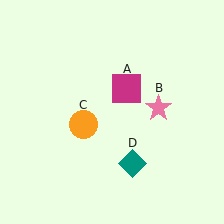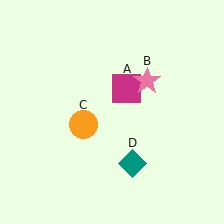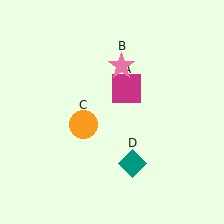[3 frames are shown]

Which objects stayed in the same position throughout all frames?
Magenta square (object A) and orange circle (object C) and teal diamond (object D) remained stationary.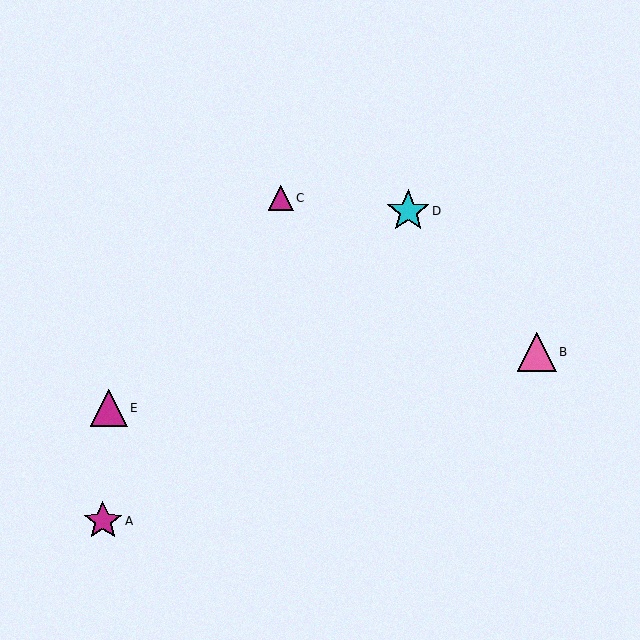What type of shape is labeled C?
Shape C is a magenta triangle.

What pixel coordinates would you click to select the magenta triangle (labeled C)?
Click at (281, 198) to select the magenta triangle C.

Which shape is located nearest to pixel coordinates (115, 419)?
The magenta triangle (labeled E) at (109, 408) is nearest to that location.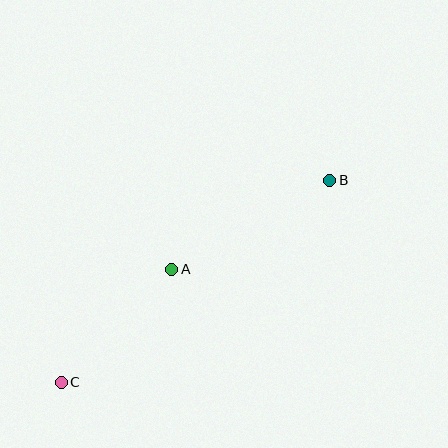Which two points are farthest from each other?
Points B and C are farthest from each other.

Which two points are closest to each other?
Points A and C are closest to each other.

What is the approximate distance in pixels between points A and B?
The distance between A and B is approximately 181 pixels.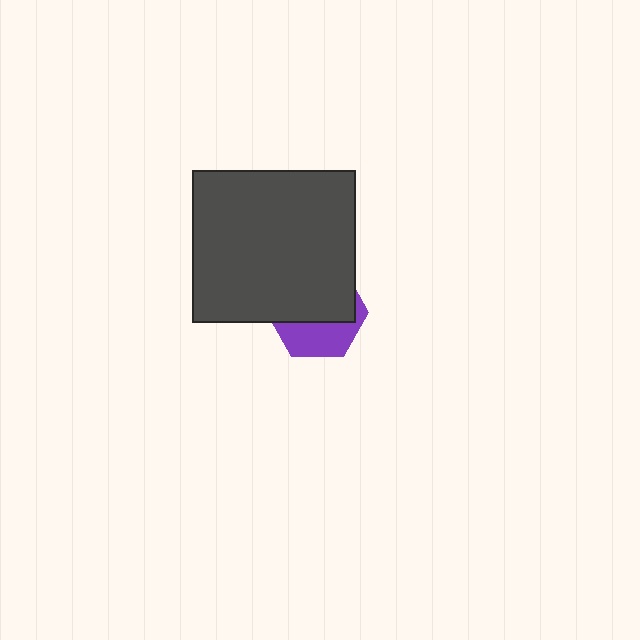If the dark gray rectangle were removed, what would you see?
You would see the complete purple hexagon.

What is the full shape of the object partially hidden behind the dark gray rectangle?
The partially hidden object is a purple hexagon.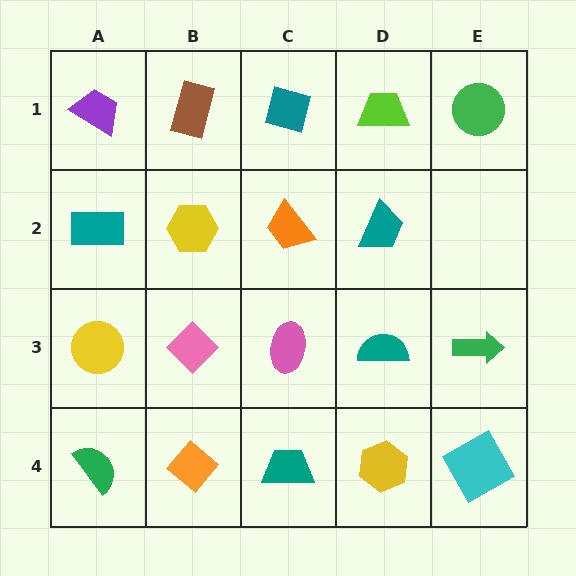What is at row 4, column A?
A green semicircle.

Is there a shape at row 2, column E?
No, that cell is empty.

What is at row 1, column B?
A brown rectangle.